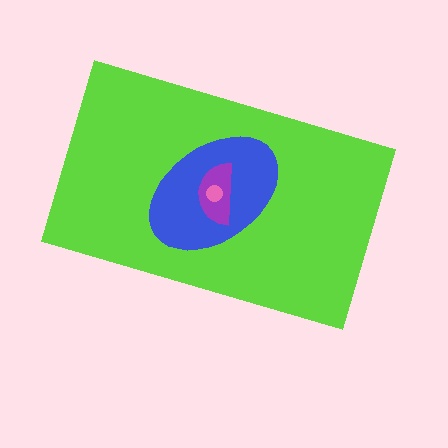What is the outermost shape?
The lime rectangle.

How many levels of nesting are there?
4.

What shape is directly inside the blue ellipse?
The purple semicircle.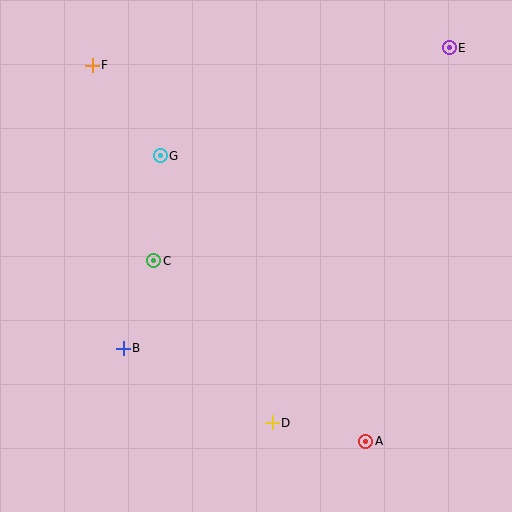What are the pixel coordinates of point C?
Point C is at (154, 261).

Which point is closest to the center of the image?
Point C at (154, 261) is closest to the center.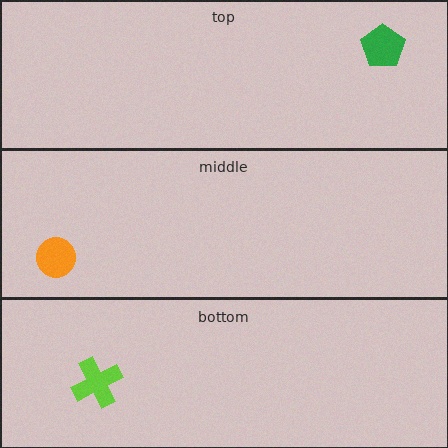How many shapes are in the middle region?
1.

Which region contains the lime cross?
The bottom region.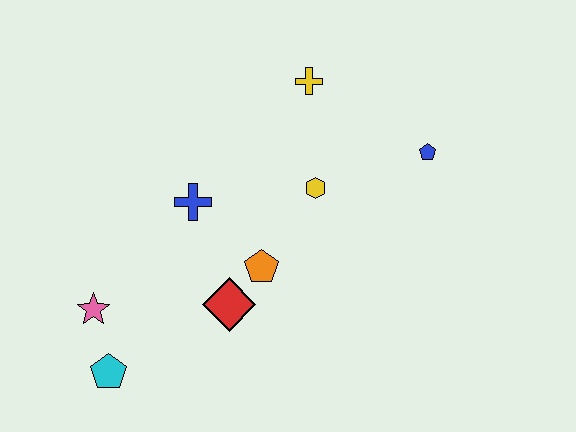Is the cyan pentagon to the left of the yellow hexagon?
Yes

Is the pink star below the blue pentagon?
Yes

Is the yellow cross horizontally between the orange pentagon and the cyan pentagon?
No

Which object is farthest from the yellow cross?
The cyan pentagon is farthest from the yellow cross.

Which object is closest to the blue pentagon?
The yellow hexagon is closest to the blue pentagon.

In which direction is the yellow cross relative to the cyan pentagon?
The yellow cross is above the cyan pentagon.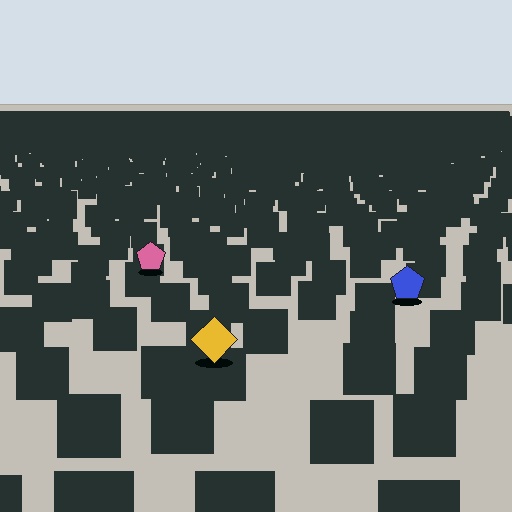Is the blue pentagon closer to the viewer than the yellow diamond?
No. The yellow diamond is closer — you can tell from the texture gradient: the ground texture is coarser near it.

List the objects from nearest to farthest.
From nearest to farthest: the yellow diamond, the blue pentagon, the pink pentagon.